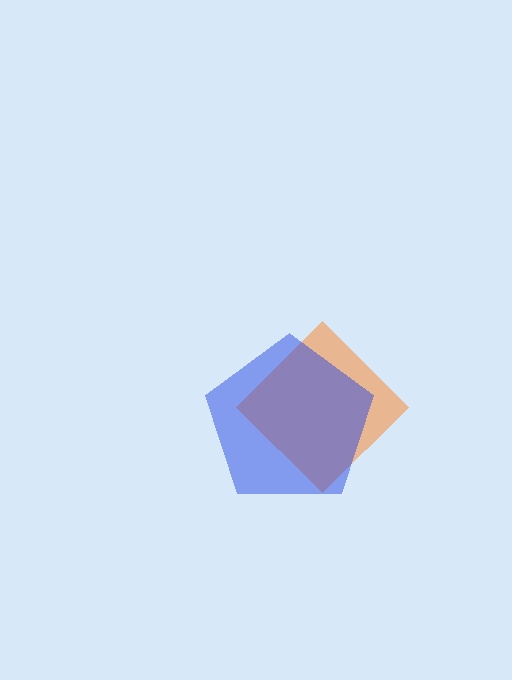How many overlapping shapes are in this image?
There are 2 overlapping shapes in the image.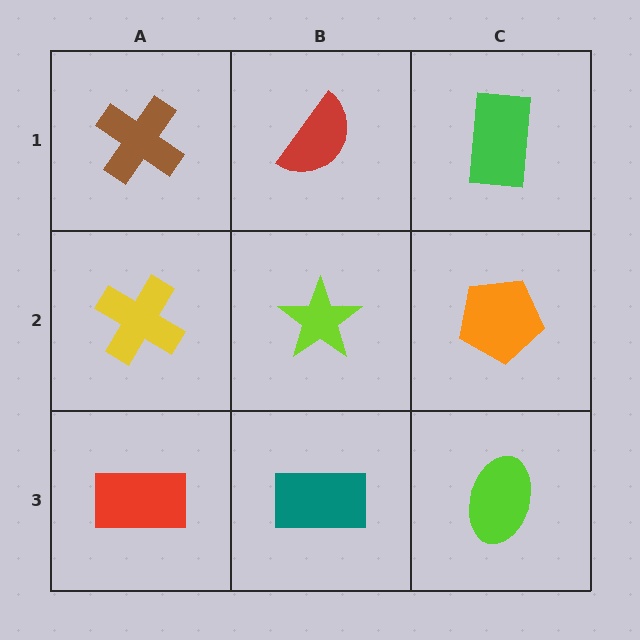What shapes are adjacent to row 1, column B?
A lime star (row 2, column B), a brown cross (row 1, column A), a green rectangle (row 1, column C).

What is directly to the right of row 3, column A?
A teal rectangle.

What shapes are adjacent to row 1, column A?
A yellow cross (row 2, column A), a red semicircle (row 1, column B).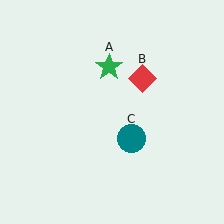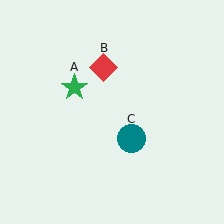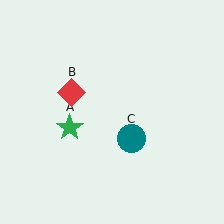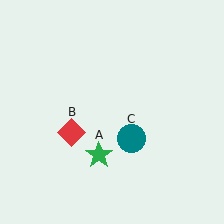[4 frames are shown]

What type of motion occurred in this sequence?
The green star (object A), red diamond (object B) rotated counterclockwise around the center of the scene.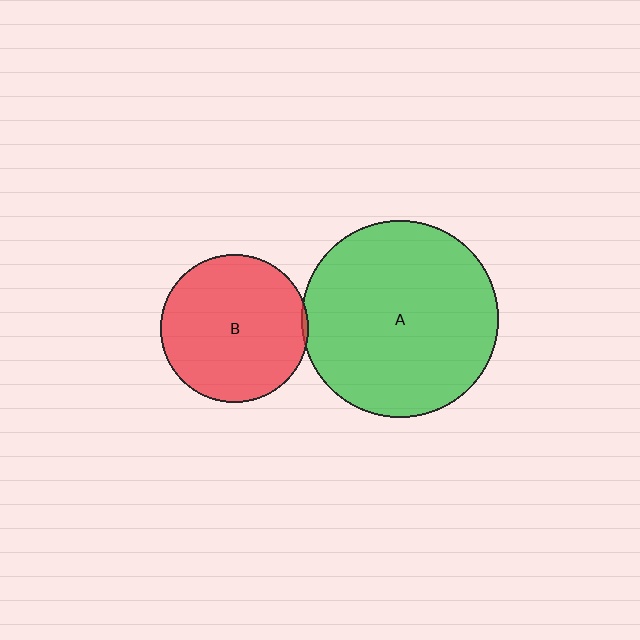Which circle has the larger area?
Circle A (green).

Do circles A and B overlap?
Yes.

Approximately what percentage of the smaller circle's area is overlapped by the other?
Approximately 5%.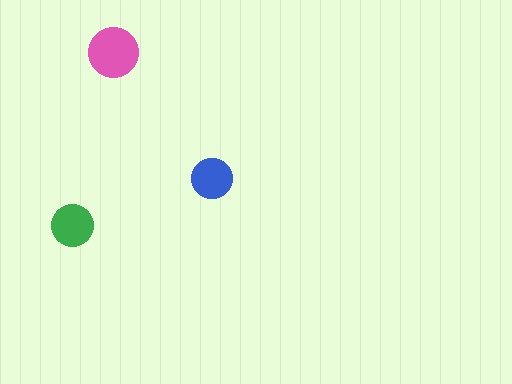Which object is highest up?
The pink circle is topmost.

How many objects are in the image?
There are 3 objects in the image.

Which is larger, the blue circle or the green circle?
The green one.